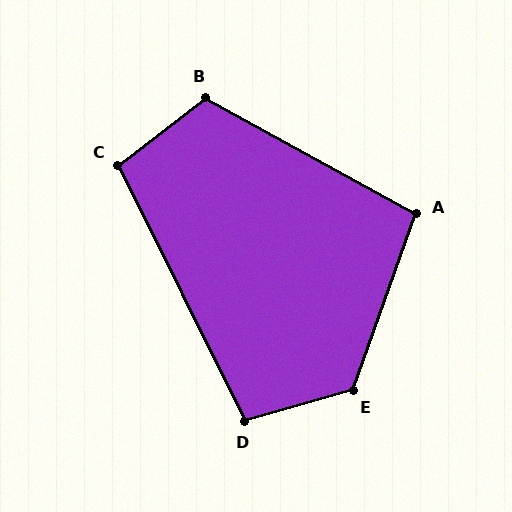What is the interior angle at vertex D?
Approximately 100 degrees (obtuse).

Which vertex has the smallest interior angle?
A, at approximately 99 degrees.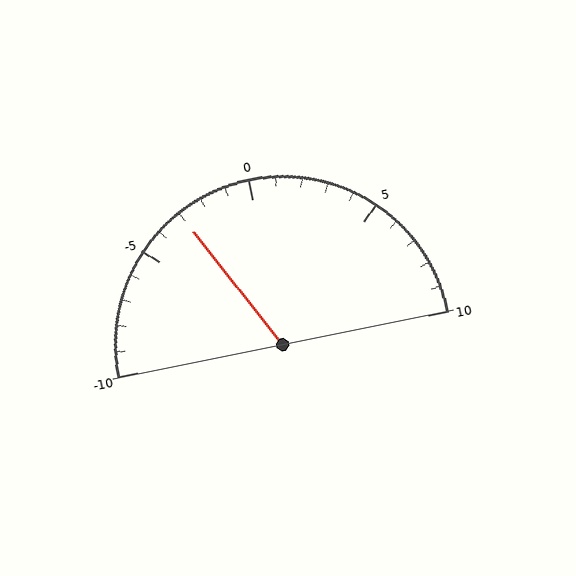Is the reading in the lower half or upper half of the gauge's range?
The reading is in the lower half of the range (-10 to 10).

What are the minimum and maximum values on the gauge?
The gauge ranges from -10 to 10.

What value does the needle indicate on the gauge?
The needle indicates approximately -3.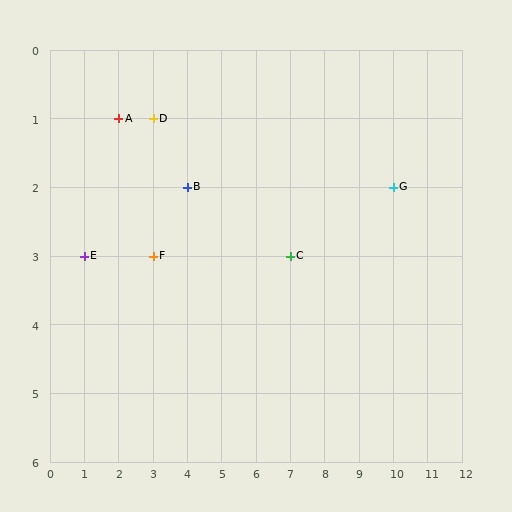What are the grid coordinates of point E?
Point E is at grid coordinates (1, 3).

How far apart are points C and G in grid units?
Points C and G are 3 columns and 1 row apart (about 3.2 grid units diagonally).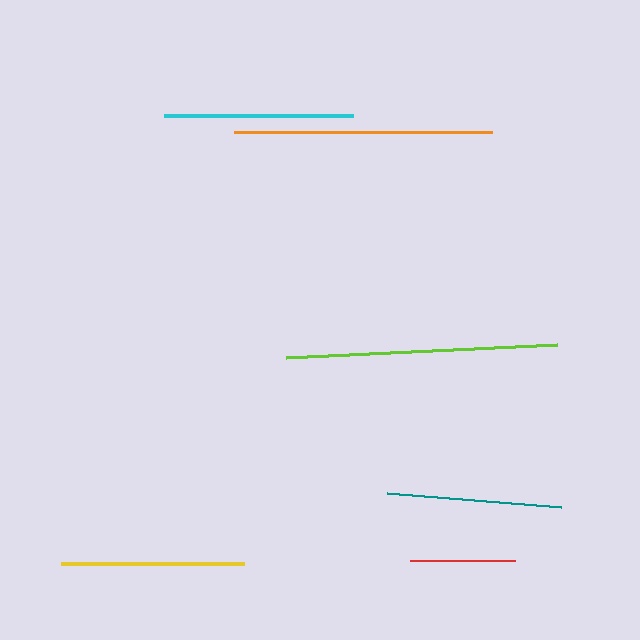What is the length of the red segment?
The red segment is approximately 105 pixels long.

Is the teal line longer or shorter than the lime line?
The lime line is longer than the teal line.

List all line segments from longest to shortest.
From longest to shortest: lime, orange, cyan, yellow, teal, red.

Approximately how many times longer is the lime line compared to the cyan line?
The lime line is approximately 1.4 times the length of the cyan line.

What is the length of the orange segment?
The orange segment is approximately 259 pixels long.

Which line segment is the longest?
The lime line is the longest at approximately 272 pixels.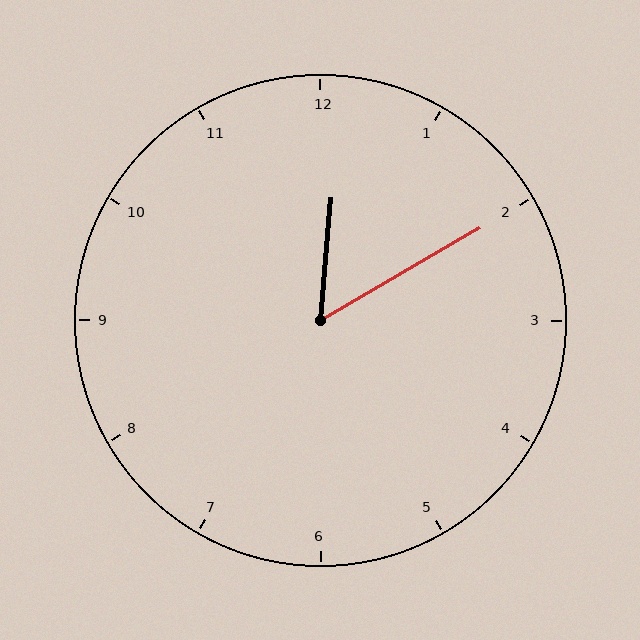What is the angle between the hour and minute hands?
Approximately 55 degrees.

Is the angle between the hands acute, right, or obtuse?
It is acute.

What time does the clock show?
12:10.